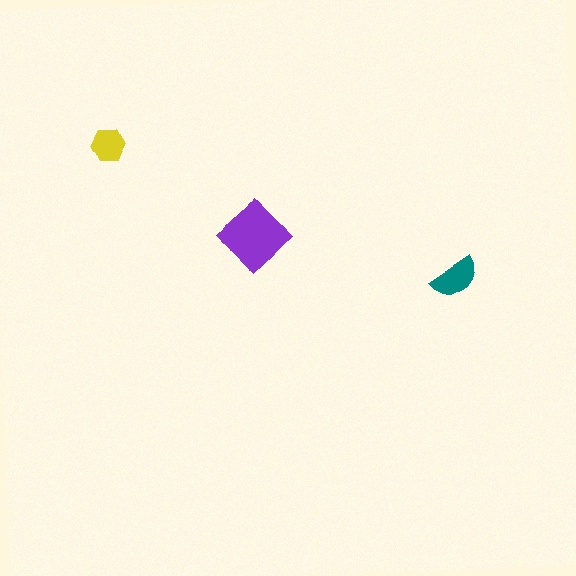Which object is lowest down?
The teal semicircle is bottommost.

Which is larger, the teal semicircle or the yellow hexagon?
The teal semicircle.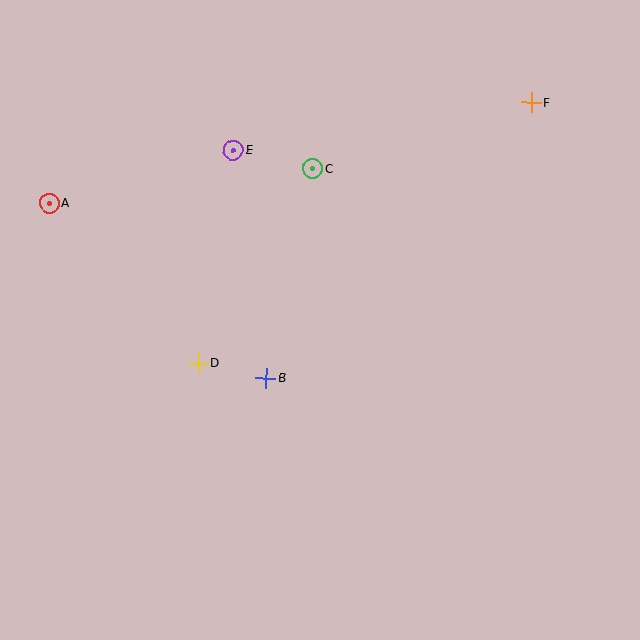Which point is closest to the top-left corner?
Point A is closest to the top-left corner.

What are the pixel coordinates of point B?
Point B is at (266, 378).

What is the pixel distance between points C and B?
The distance between C and B is 215 pixels.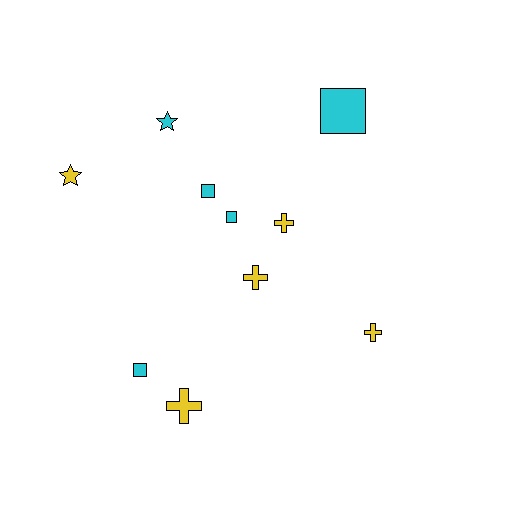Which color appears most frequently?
Cyan, with 5 objects.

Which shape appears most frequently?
Cross, with 4 objects.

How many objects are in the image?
There are 10 objects.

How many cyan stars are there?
There is 1 cyan star.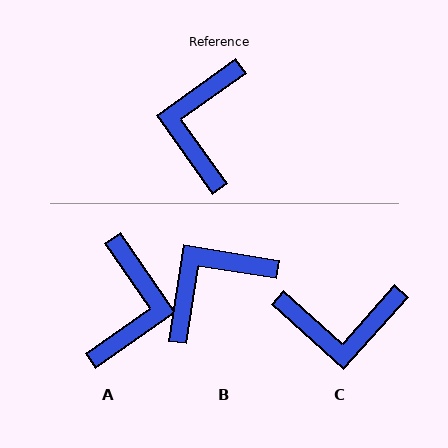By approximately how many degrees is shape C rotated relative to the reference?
Approximately 103 degrees counter-clockwise.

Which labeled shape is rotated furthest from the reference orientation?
A, about 179 degrees away.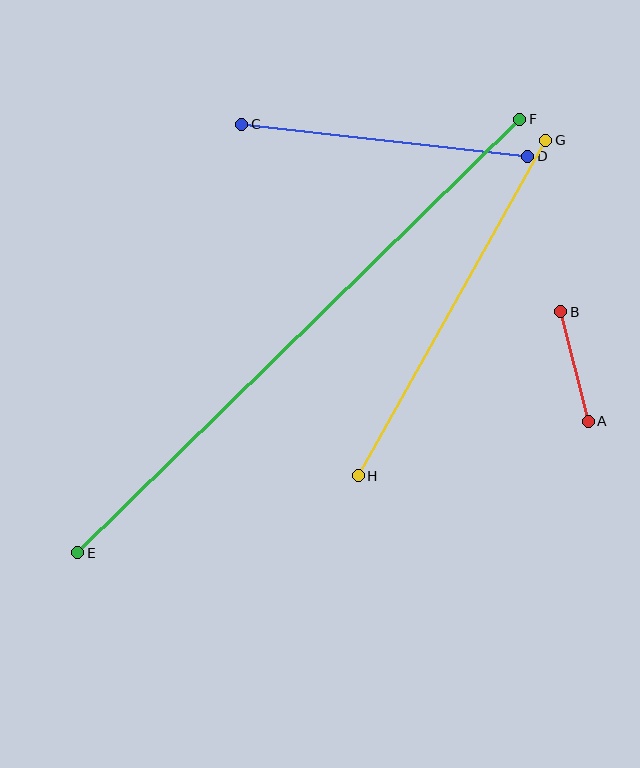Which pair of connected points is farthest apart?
Points E and F are farthest apart.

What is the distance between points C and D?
The distance is approximately 288 pixels.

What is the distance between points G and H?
The distance is approximately 384 pixels.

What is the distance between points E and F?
The distance is approximately 619 pixels.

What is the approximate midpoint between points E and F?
The midpoint is at approximately (299, 336) pixels.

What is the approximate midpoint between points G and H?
The midpoint is at approximately (452, 308) pixels.